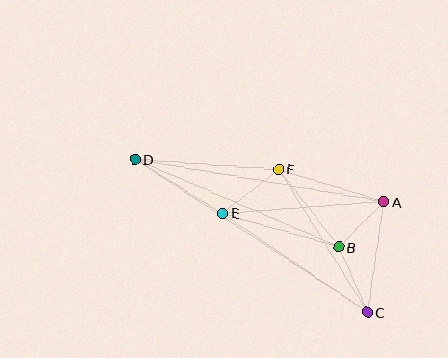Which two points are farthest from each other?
Points C and D are farthest from each other.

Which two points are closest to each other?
Points A and B are closest to each other.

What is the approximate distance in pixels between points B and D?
The distance between B and D is approximately 222 pixels.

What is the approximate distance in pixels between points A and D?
The distance between A and D is approximately 253 pixels.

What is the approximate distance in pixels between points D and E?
The distance between D and E is approximately 103 pixels.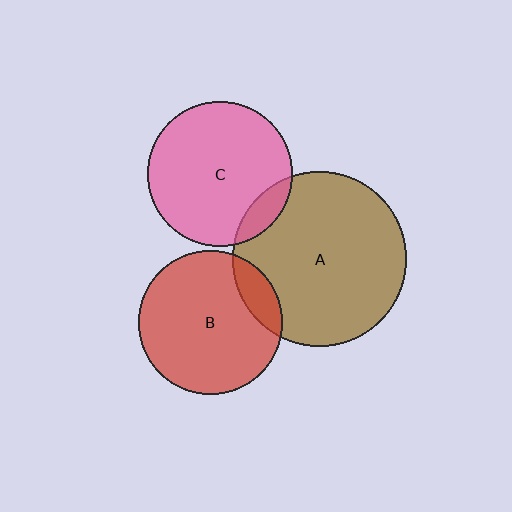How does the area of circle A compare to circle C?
Approximately 1.5 times.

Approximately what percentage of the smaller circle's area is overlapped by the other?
Approximately 15%.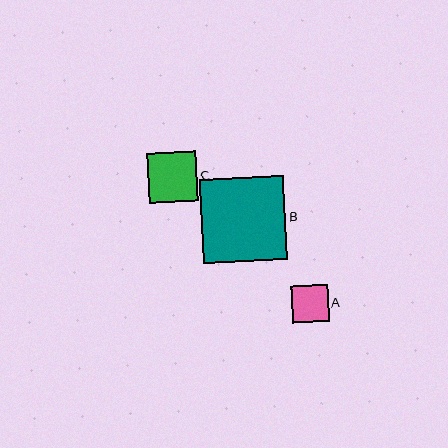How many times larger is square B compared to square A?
Square B is approximately 2.3 times the size of square A.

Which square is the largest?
Square B is the largest with a size of approximately 85 pixels.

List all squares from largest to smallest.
From largest to smallest: B, C, A.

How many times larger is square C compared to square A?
Square C is approximately 1.3 times the size of square A.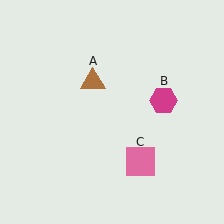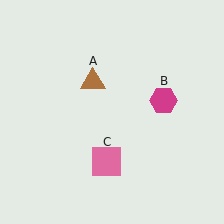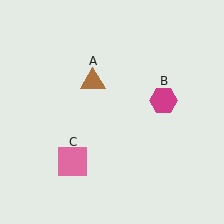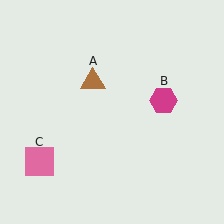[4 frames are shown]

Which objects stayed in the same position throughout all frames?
Brown triangle (object A) and magenta hexagon (object B) remained stationary.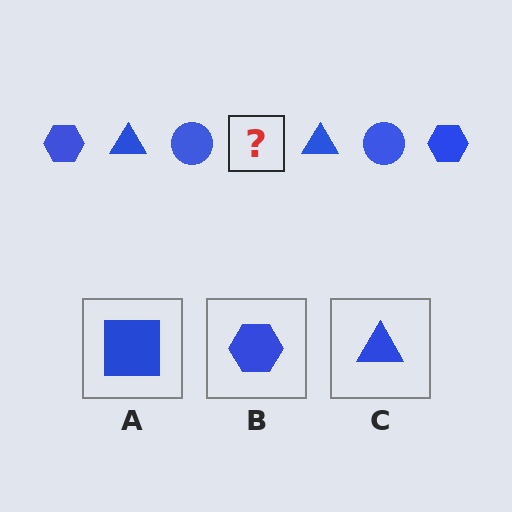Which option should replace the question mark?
Option B.